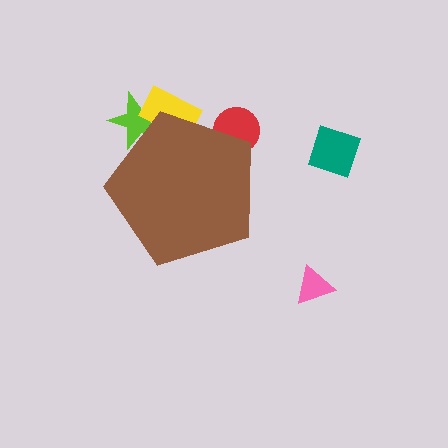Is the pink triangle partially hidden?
No, the pink triangle is fully visible.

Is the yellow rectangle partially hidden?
Yes, the yellow rectangle is partially hidden behind the brown pentagon.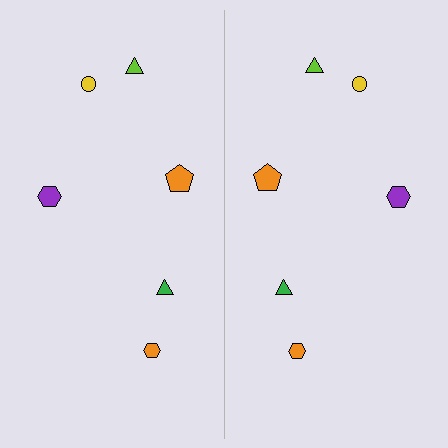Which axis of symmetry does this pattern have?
The pattern has a vertical axis of symmetry running through the center of the image.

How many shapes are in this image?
There are 12 shapes in this image.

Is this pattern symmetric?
Yes, this pattern has bilateral (reflection) symmetry.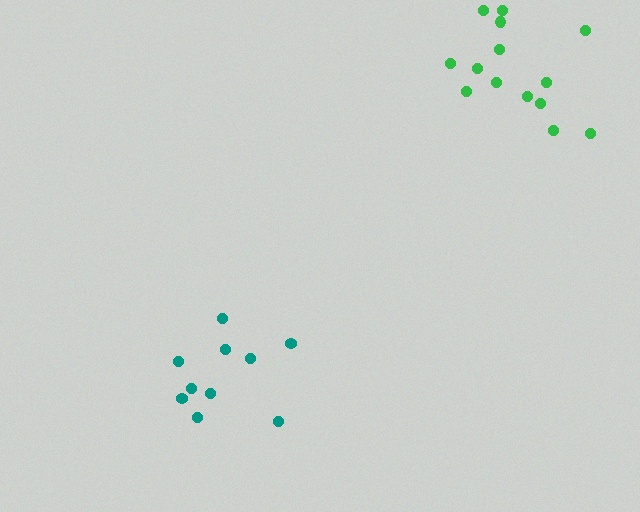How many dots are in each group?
Group 1: 14 dots, Group 2: 10 dots (24 total).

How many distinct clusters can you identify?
There are 2 distinct clusters.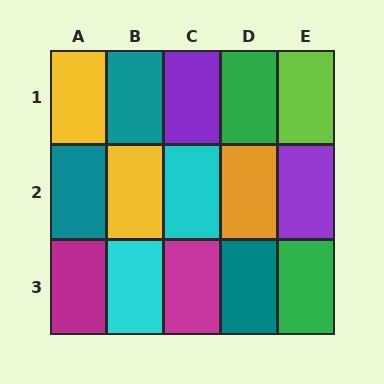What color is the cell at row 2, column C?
Cyan.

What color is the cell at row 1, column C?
Purple.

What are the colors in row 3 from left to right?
Magenta, cyan, magenta, teal, green.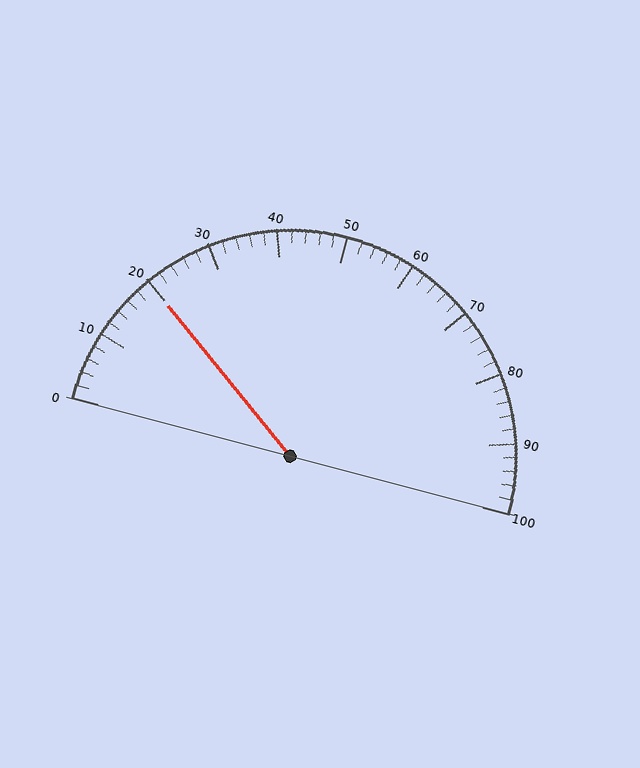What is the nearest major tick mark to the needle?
The nearest major tick mark is 20.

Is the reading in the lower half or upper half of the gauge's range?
The reading is in the lower half of the range (0 to 100).